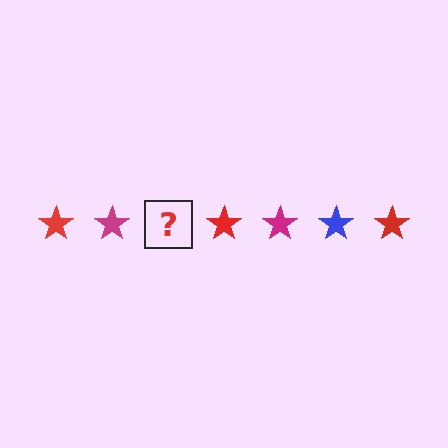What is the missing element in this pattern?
The missing element is a blue star.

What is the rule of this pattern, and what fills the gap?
The rule is that the pattern cycles through red, magenta, blue stars. The gap should be filled with a blue star.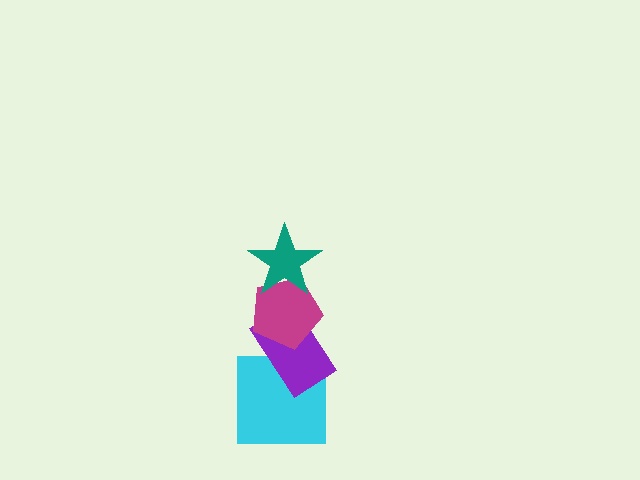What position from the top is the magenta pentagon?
The magenta pentagon is 2nd from the top.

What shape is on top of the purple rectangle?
The magenta pentagon is on top of the purple rectangle.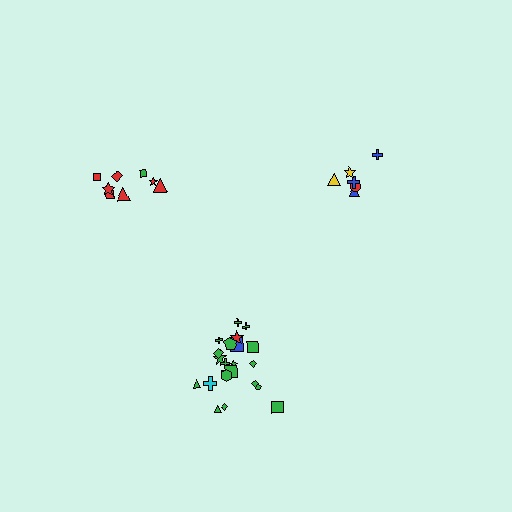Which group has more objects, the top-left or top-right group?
The top-left group.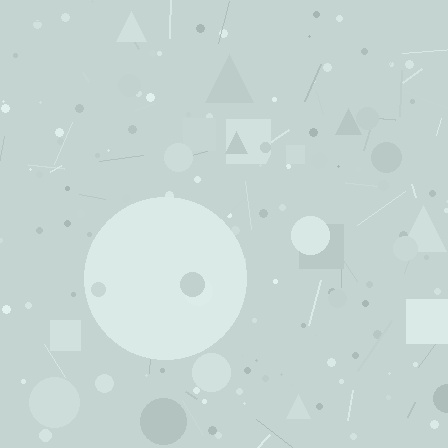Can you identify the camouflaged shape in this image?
The camouflaged shape is a circle.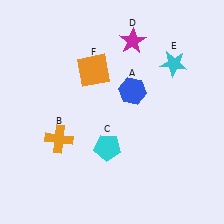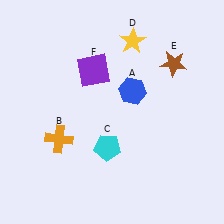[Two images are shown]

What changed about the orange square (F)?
In Image 1, F is orange. In Image 2, it changed to purple.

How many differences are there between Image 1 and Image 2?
There are 3 differences between the two images.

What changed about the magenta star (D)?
In Image 1, D is magenta. In Image 2, it changed to yellow.